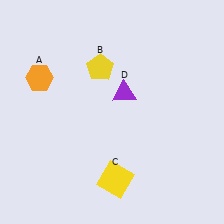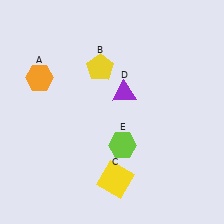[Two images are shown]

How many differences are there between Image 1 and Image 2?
There is 1 difference between the two images.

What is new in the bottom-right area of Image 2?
A lime hexagon (E) was added in the bottom-right area of Image 2.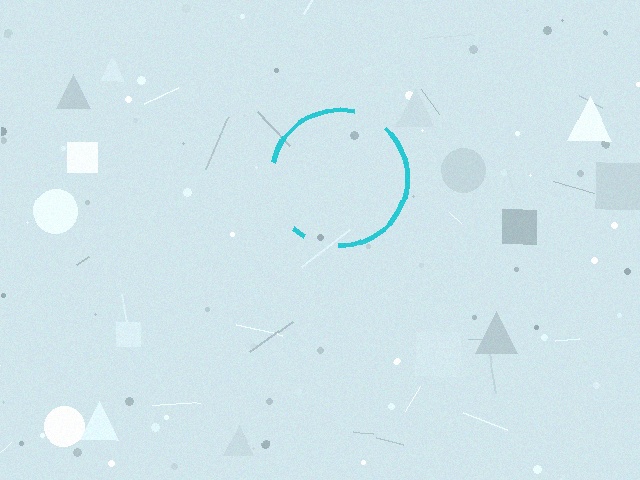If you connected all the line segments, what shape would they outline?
They would outline a circle.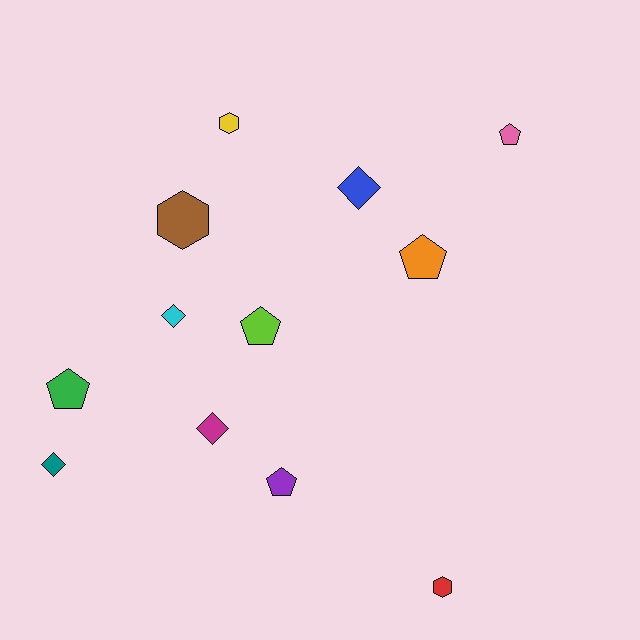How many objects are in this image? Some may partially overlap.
There are 12 objects.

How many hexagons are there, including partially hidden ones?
There are 3 hexagons.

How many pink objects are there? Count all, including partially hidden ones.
There is 1 pink object.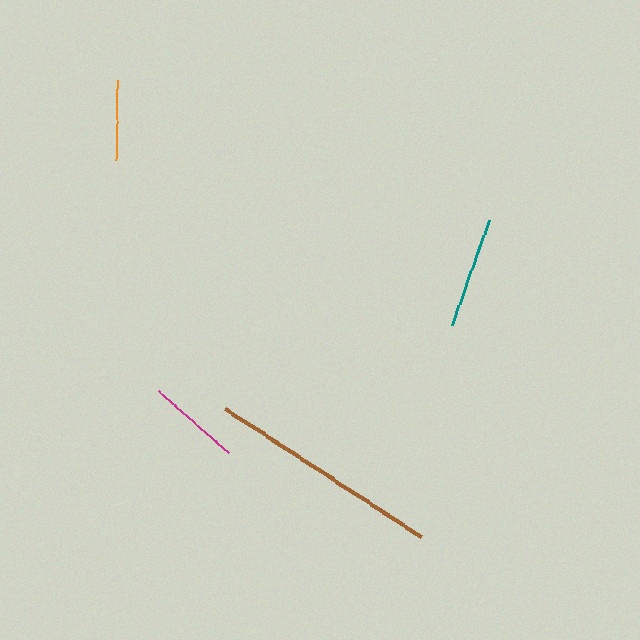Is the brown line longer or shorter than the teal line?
The brown line is longer than the teal line.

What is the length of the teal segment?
The teal segment is approximately 112 pixels long.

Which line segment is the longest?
The brown line is the longest at approximately 234 pixels.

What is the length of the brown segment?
The brown segment is approximately 234 pixels long.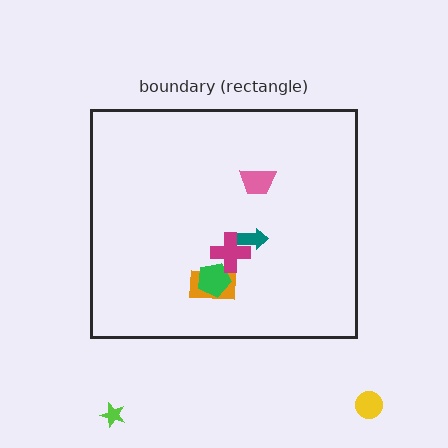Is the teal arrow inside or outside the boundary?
Inside.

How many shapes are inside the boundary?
5 inside, 2 outside.